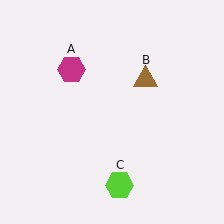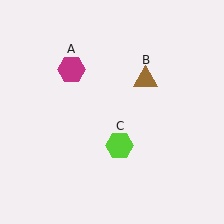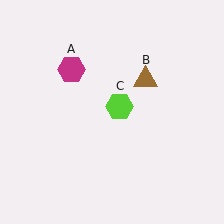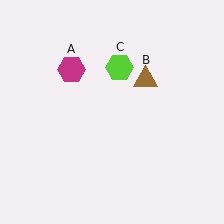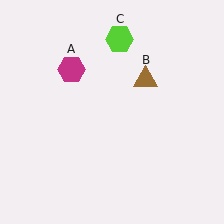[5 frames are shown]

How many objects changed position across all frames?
1 object changed position: lime hexagon (object C).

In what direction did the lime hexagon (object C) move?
The lime hexagon (object C) moved up.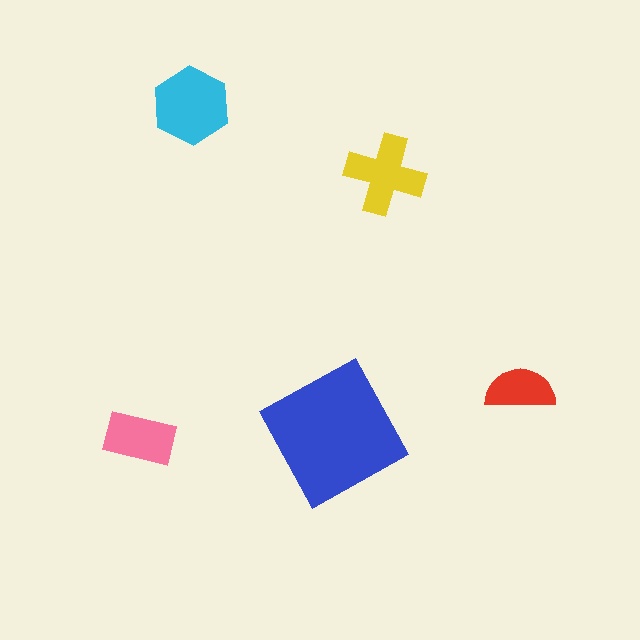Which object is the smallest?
The red semicircle.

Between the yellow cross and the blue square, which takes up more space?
The blue square.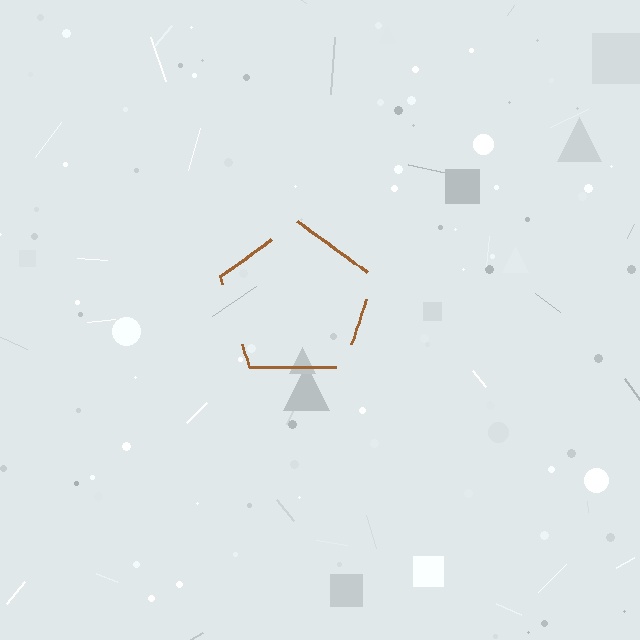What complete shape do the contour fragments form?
The contour fragments form a pentagon.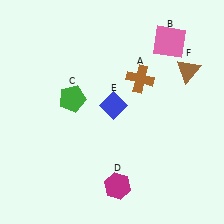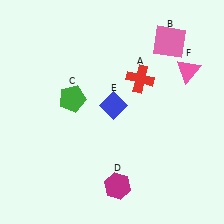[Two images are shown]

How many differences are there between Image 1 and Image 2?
There are 2 differences between the two images.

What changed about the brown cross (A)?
In Image 1, A is brown. In Image 2, it changed to red.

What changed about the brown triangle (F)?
In Image 1, F is brown. In Image 2, it changed to pink.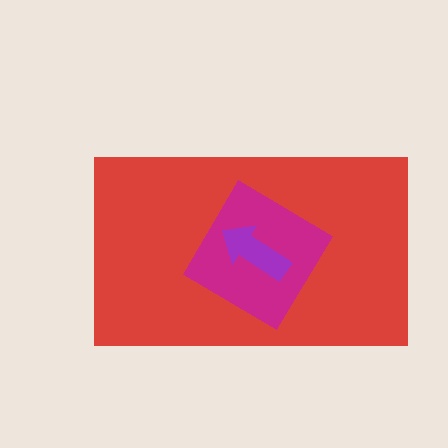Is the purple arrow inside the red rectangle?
Yes.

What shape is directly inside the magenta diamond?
The purple arrow.